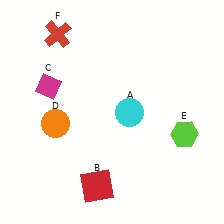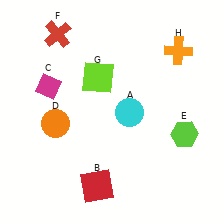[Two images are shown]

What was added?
A lime square (G), an orange cross (H) were added in Image 2.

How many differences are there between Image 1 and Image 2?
There are 2 differences between the two images.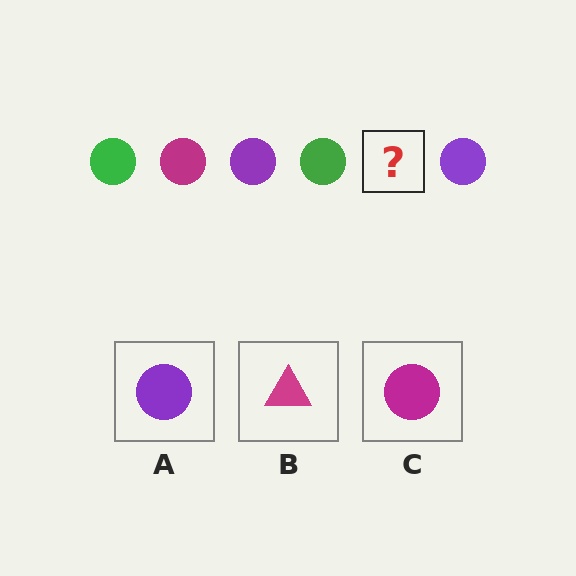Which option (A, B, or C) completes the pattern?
C.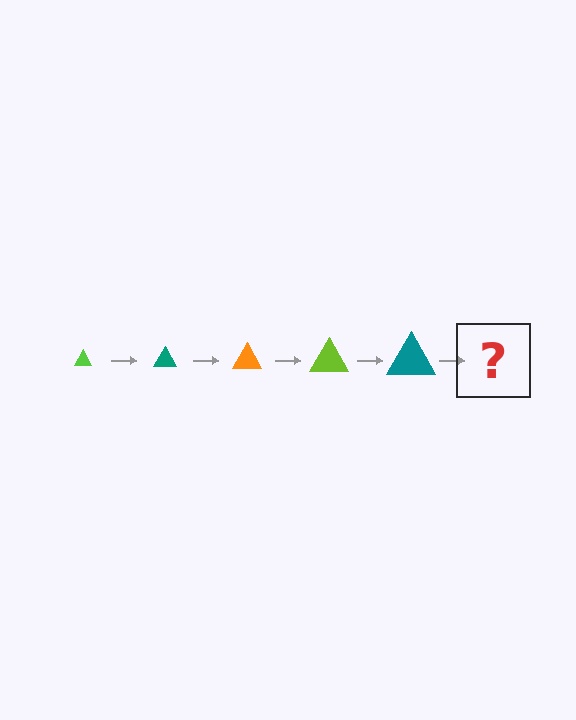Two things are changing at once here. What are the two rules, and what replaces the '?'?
The two rules are that the triangle grows larger each step and the color cycles through lime, teal, and orange. The '?' should be an orange triangle, larger than the previous one.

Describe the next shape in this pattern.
It should be an orange triangle, larger than the previous one.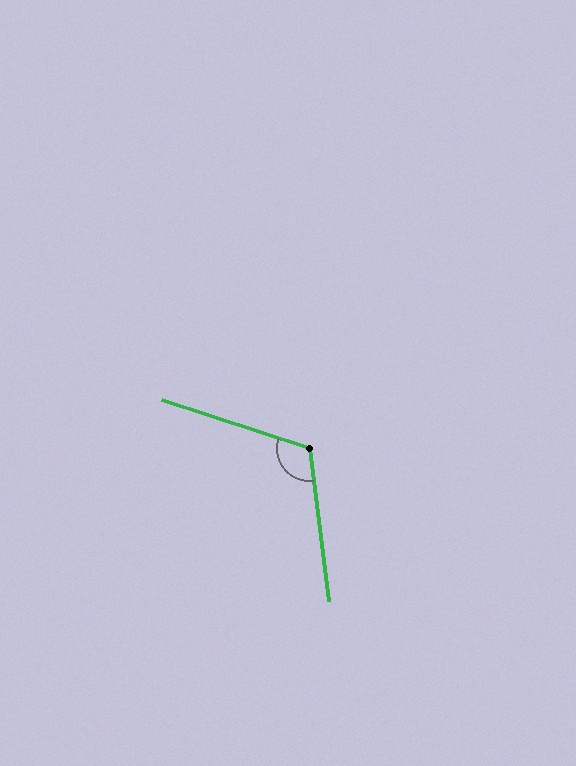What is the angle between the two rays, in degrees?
Approximately 115 degrees.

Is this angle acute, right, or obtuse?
It is obtuse.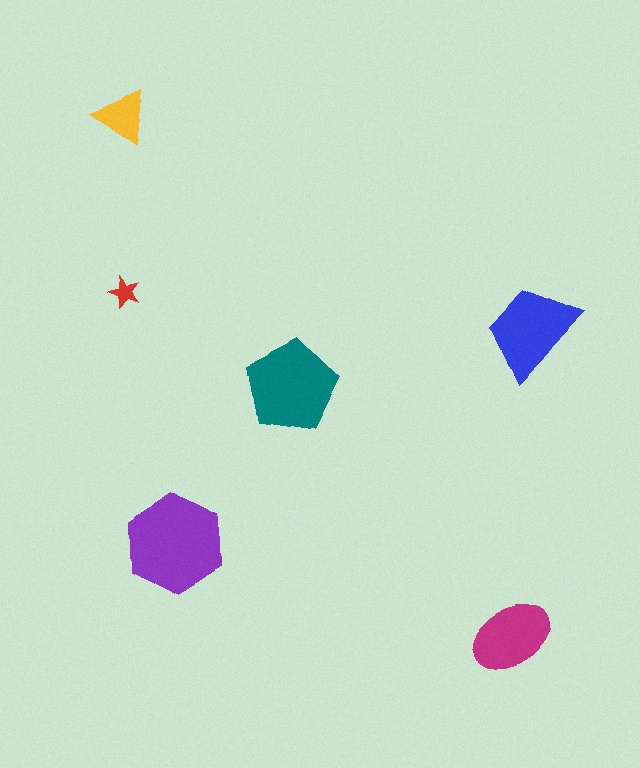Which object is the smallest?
The red star.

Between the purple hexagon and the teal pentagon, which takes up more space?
The purple hexagon.